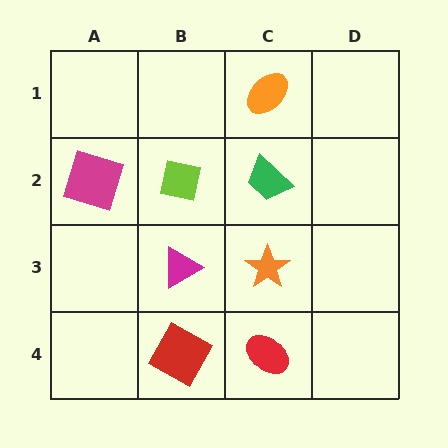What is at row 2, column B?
A lime square.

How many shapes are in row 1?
1 shape.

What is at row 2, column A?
A magenta square.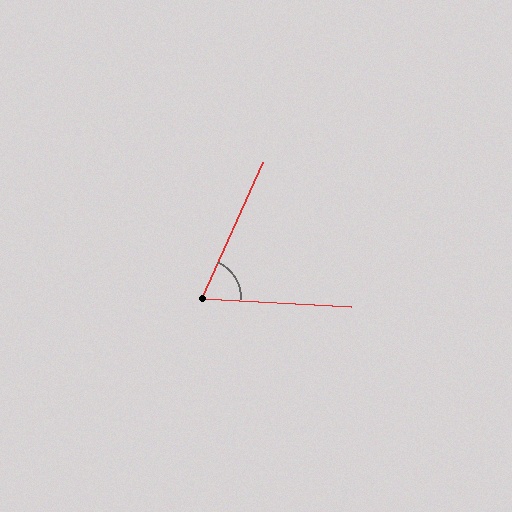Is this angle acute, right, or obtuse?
It is acute.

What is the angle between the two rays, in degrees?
Approximately 69 degrees.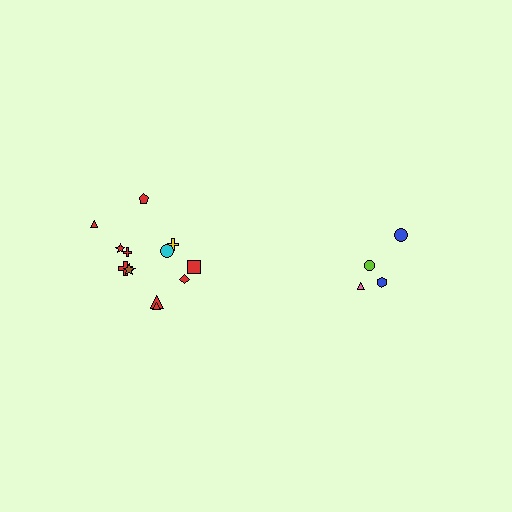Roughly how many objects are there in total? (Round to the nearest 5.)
Roughly 15 objects in total.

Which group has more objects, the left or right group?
The left group.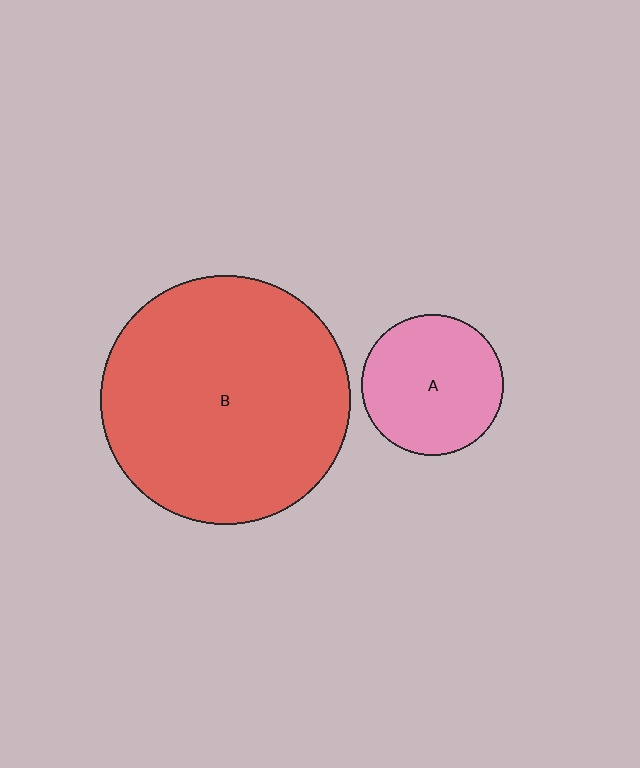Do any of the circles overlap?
No, none of the circles overlap.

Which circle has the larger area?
Circle B (red).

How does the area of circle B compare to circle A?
Approximately 3.1 times.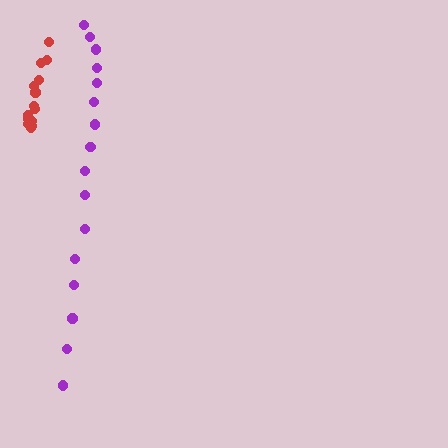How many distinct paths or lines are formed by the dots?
There are 2 distinct paths.